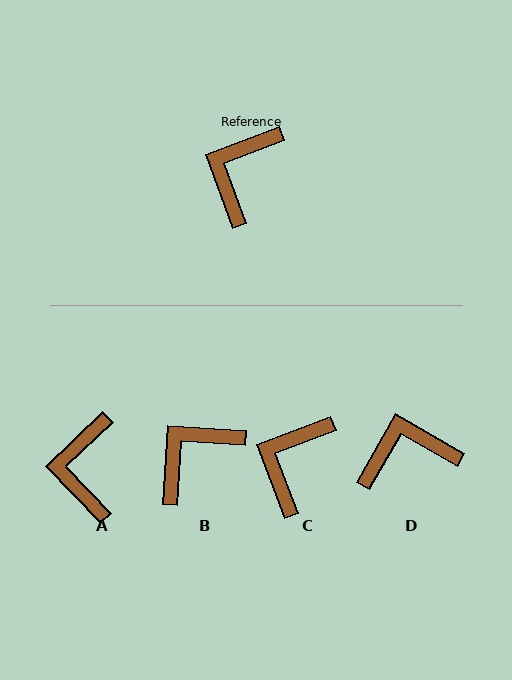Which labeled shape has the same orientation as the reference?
C.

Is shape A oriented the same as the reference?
No, it is off by about 24 degrees.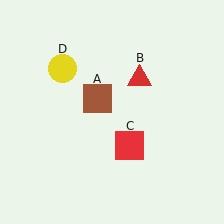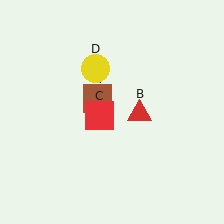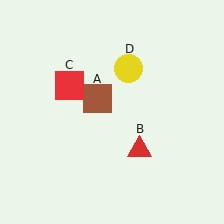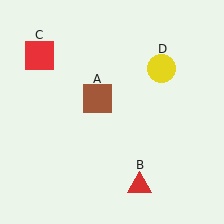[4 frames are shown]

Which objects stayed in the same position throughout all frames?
Brown square (object A) remained stationary.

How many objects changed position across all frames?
3 objects changed position: red triangle (object B), red square (object C), yellow circle (object D).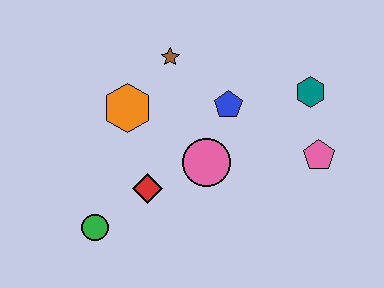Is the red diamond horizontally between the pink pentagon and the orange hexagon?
Yes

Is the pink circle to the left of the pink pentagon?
Yes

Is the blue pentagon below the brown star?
Yes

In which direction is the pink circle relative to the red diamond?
The pink circle is to the right of the red diamond.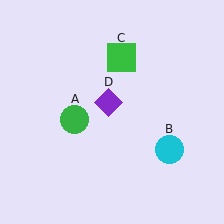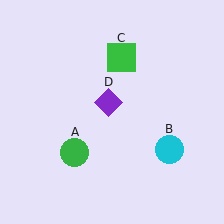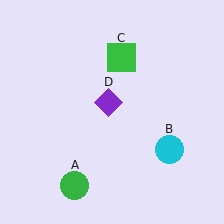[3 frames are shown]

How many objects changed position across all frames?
1 object changed position: green circle (object A).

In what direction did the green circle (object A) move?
The green circle (object A) moved down.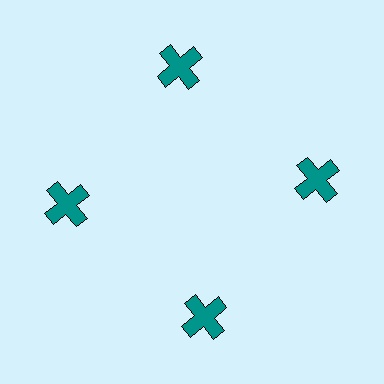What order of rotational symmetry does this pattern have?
This pattern has 4-fold rotational symmetry.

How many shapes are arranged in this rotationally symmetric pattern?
There are 4 shapes, arranged in 4 groups of 1.